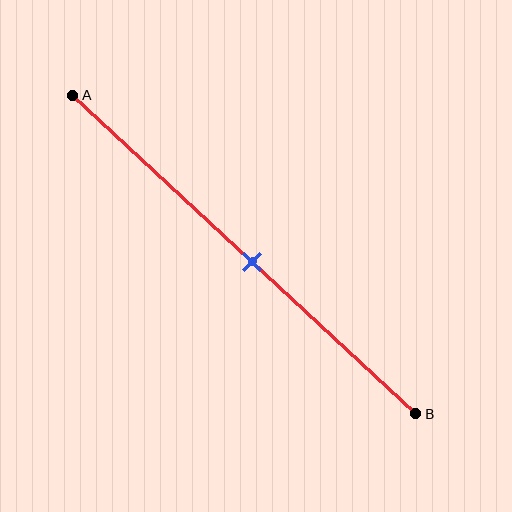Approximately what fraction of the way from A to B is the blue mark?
The blue mark is approximately 50% of the way from A to B.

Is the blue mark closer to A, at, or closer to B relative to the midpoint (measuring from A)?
The blue mark is approximately at the midpoint of segment AB.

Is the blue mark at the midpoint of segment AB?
Yes, the mark is approximately at the midpoint.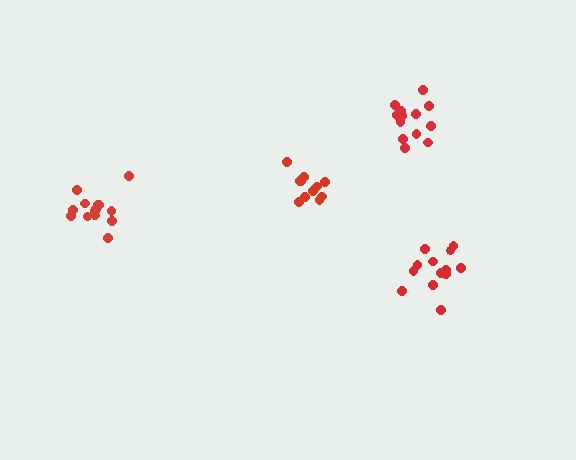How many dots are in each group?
Group 1: 13 dots, Group 2: 14 dots, Group 3: 11 dots, Group 4: 13 dots (51 total).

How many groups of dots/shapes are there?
There are 4 groups.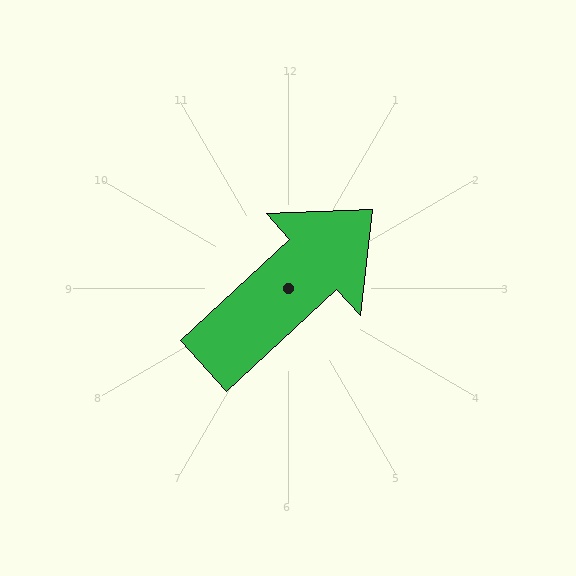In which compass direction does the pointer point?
Northeast.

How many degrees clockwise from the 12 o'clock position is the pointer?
Approximately 47 degrees.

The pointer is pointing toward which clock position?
Roughly 2 o'clock.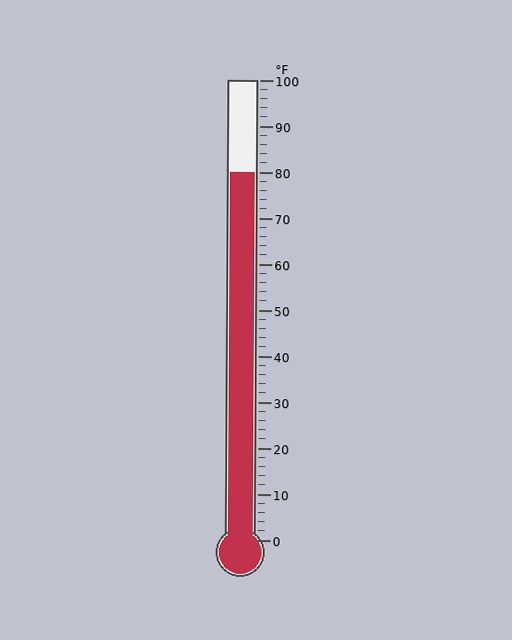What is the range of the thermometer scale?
The thermometer scale ranges from 0°F to 100°F.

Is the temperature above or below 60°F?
The temperature is above 60°F.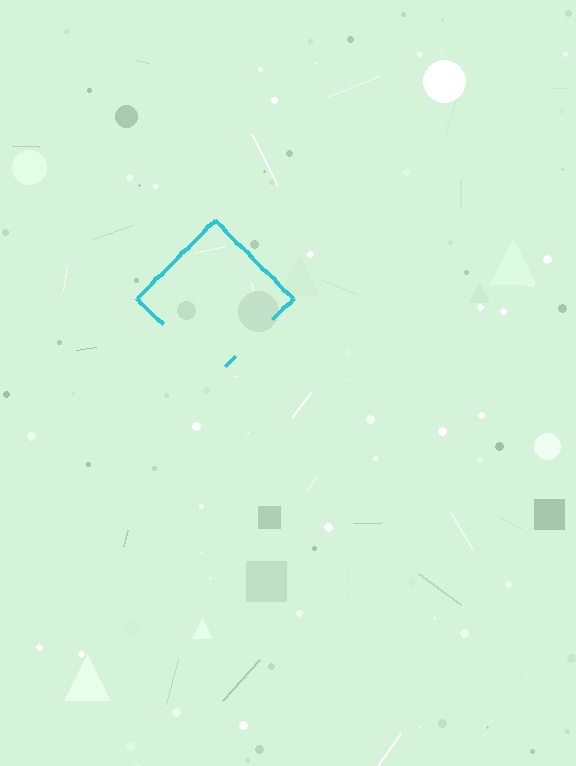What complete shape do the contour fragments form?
The contour fragments form a diamond.